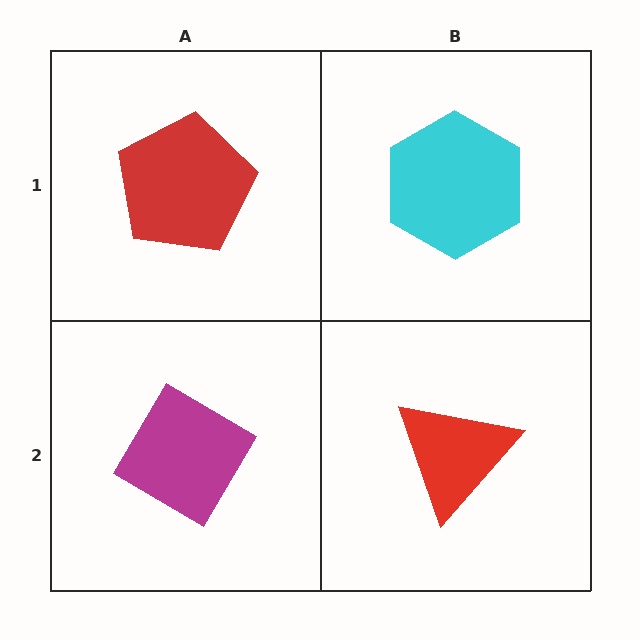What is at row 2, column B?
A red triangle.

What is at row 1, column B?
A cyan hexagon.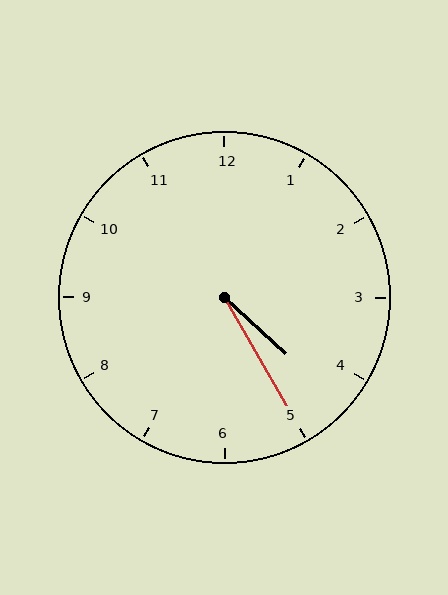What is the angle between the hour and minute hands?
Approximately 18 degrees.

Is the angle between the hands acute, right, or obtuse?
It is acute.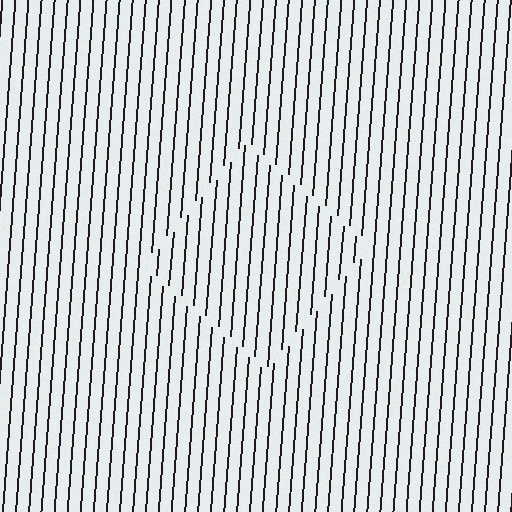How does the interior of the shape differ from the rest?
The interior of the shape contains the same grating, shifted by half a period — the contour is defined by the phase discontinuity where line-ends from the inner and outer gratings abut.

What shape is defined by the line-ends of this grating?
An illusory square. The interior of the shape contains the same grating, shifted by half a period — the contour is defined by the phase discontinuity where line-ends from the inner and outer gratings abut.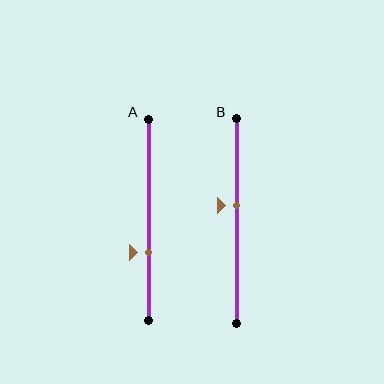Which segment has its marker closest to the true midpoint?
Segment B has its marker closest to the true midpoint.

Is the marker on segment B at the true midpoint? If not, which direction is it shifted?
No, the marker on segment B is shifted upward by about 8% of the segment length.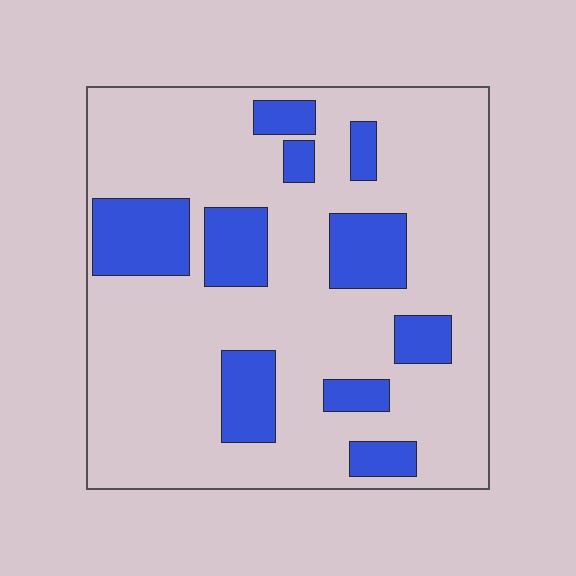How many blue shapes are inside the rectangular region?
10.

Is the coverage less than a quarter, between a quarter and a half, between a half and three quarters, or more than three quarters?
Less than a quarter.